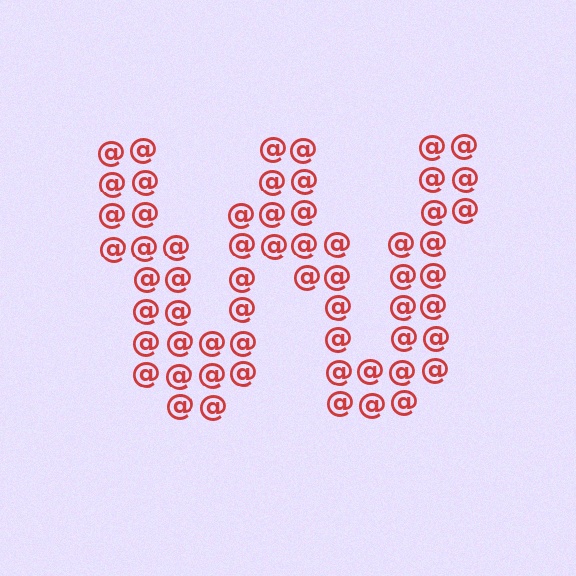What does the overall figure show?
The overall figure shows the letter W.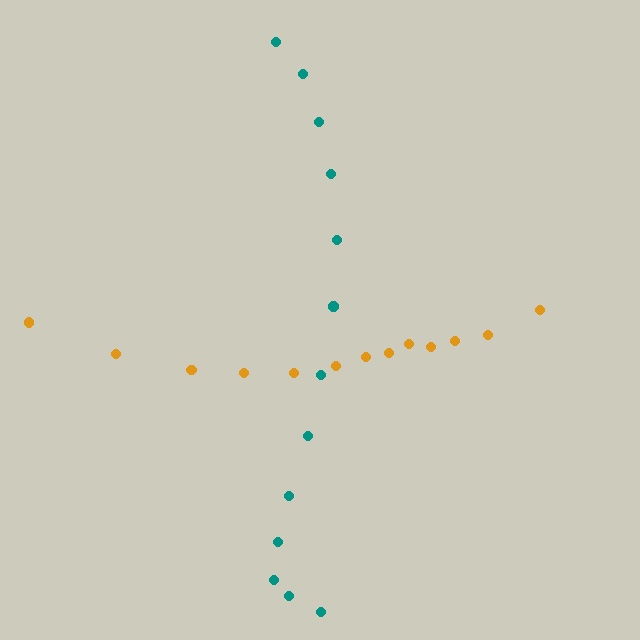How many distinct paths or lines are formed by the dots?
There are 2 distinct paths.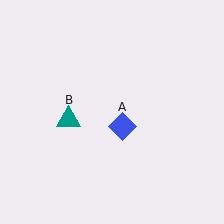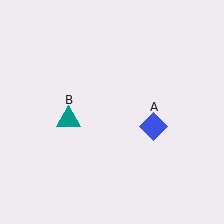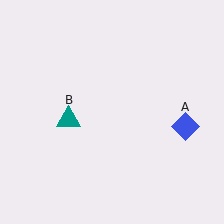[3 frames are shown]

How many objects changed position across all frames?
1 object changed position: blue diamond (object A).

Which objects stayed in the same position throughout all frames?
Teal triangle (object B) remained stationary.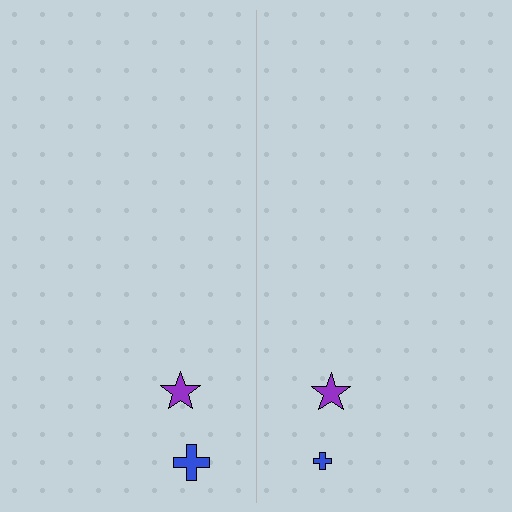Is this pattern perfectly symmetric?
No, the pattern is not perfectly symmetric. The blue cross on the right side has a different size than its mirror counterpart.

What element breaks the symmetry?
The blue cross on the right side has a different size than its mirror counterpart.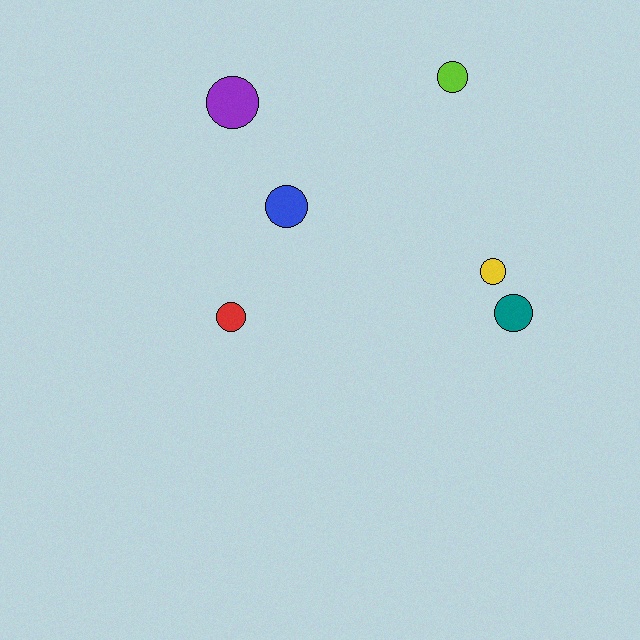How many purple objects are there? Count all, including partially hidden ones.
There is 1 purple object.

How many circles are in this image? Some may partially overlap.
There are 6 circles.